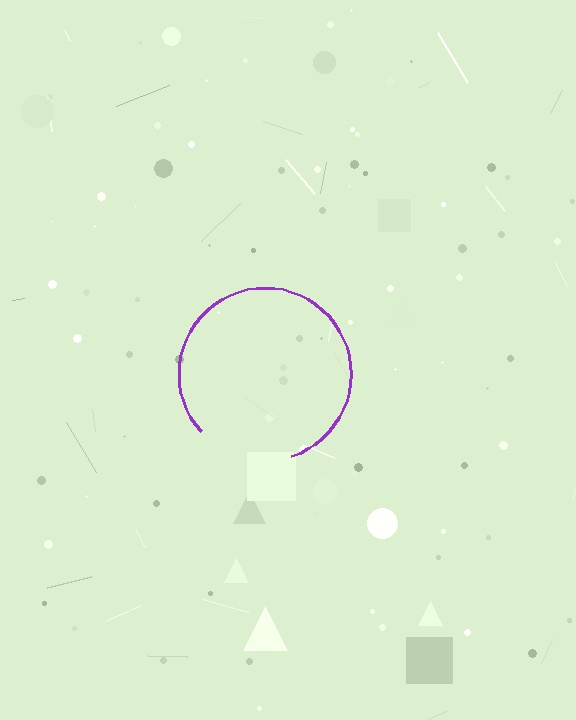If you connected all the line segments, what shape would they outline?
They would outline a circle.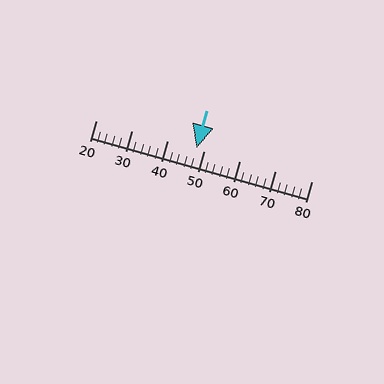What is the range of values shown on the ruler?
The ruler shows values from 20 to 80.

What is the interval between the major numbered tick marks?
The major tick marks are spaced 10 units apart.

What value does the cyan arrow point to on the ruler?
The cyan arrow points to approximately 48.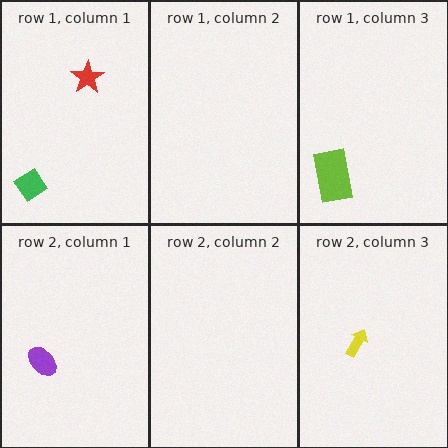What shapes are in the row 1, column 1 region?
The red star, the green diamond.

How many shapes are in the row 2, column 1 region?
1.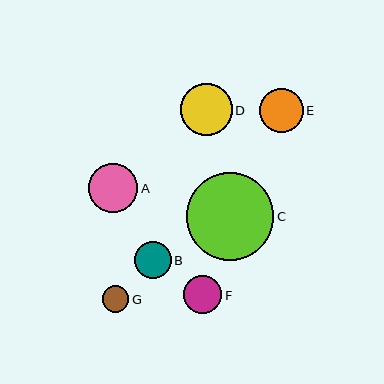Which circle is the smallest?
Circle G is the smallest with a size of approximately 27 pixels.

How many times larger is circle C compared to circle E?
Circle C is approximately 2.0 times the size of circle E.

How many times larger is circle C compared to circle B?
Circle C is approximately 2.3 times the size of circle B.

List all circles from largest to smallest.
From largest to smallest: C, D, A, E, F, B, G.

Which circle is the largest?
Circle C is the largest with a size of approximately 87 pixels.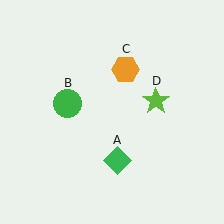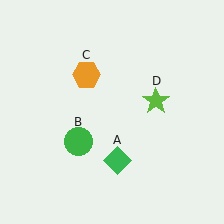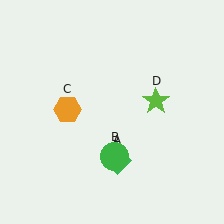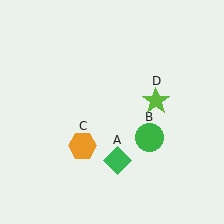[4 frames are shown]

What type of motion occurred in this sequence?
The green circle (object B), orange hexagon (object C) rotated counterclockwise around the center of the scene.